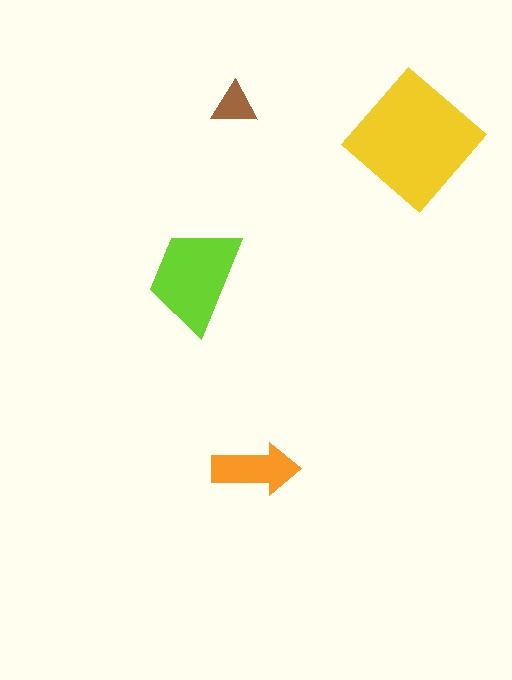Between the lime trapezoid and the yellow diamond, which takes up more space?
The yellow diamond.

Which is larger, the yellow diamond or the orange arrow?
The yellow diamond.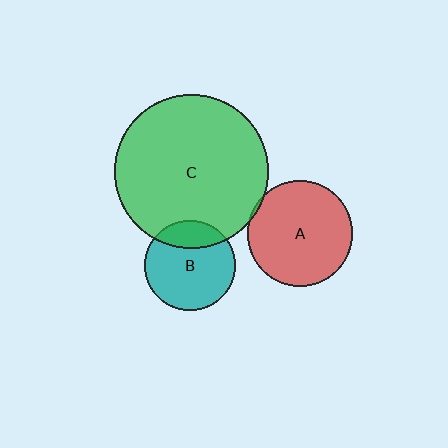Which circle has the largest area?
Circle C (green).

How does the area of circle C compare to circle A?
Approximately 2.1 times.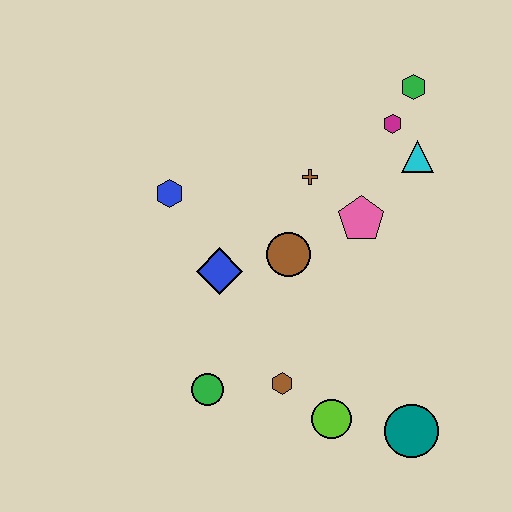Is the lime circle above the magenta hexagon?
No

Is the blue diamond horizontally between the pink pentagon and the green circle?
Yes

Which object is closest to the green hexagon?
The magenta hexagon is closest to the green hexagon.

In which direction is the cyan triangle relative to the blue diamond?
The cyan triangle is to the right of the blue diamond.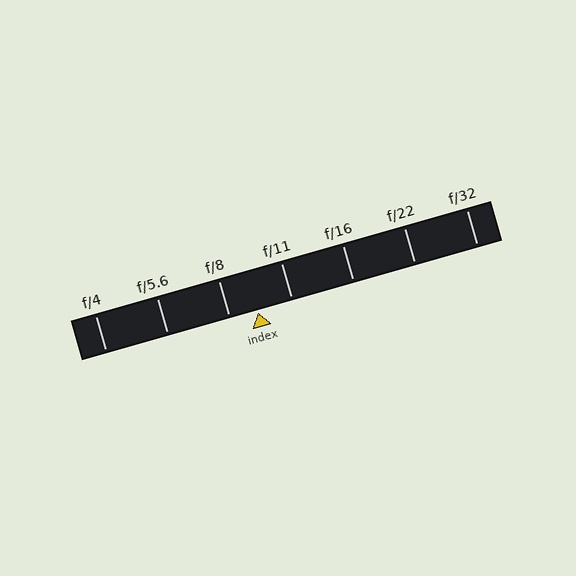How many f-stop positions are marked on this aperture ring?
There are 7 f-stop positions marked.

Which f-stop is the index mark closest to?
The index mark is closest to f/8.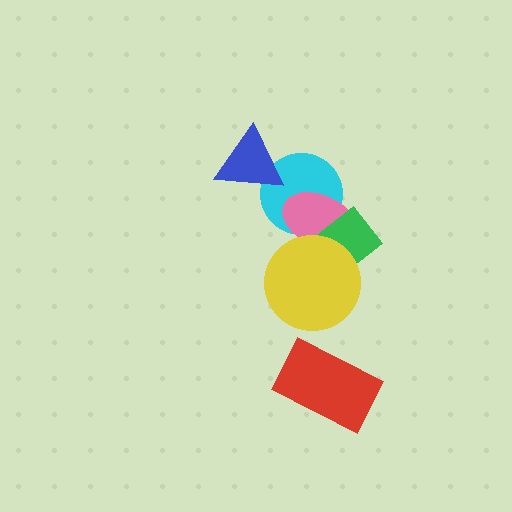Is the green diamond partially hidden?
Yes, it is partially covered by another shape.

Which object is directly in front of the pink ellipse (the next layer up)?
The green diamond is directly in front of the pink ellipse.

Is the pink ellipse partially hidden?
Yes, it is partially covered by another shape.